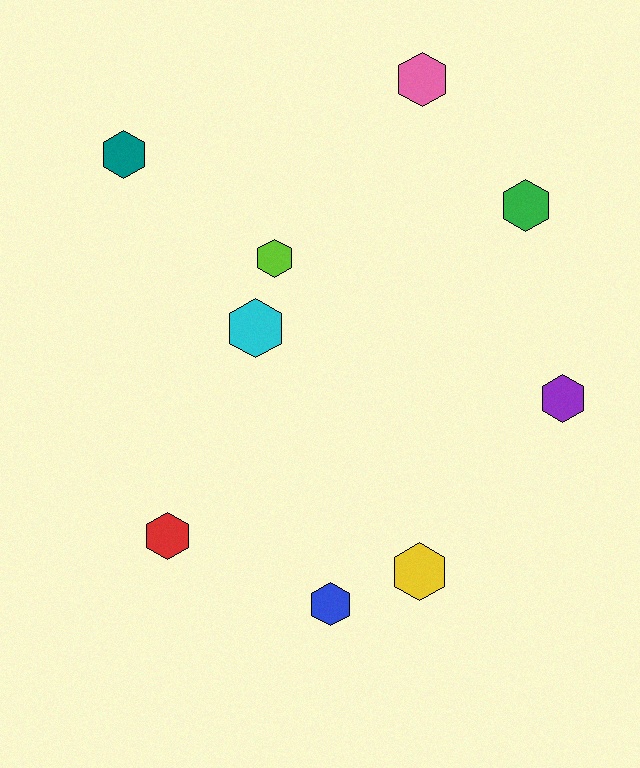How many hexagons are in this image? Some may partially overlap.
There are 9 hexagons.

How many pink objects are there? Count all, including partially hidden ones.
There is 1 pink object.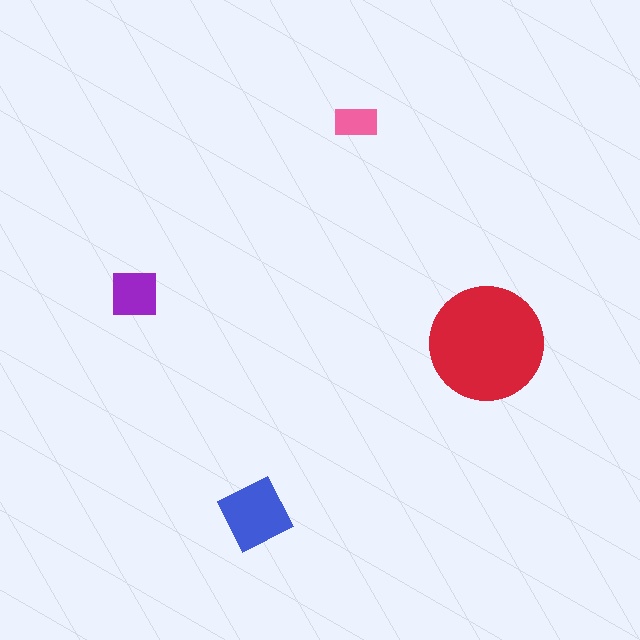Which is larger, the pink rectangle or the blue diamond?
The blue diamond.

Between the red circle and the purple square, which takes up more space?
The red circle.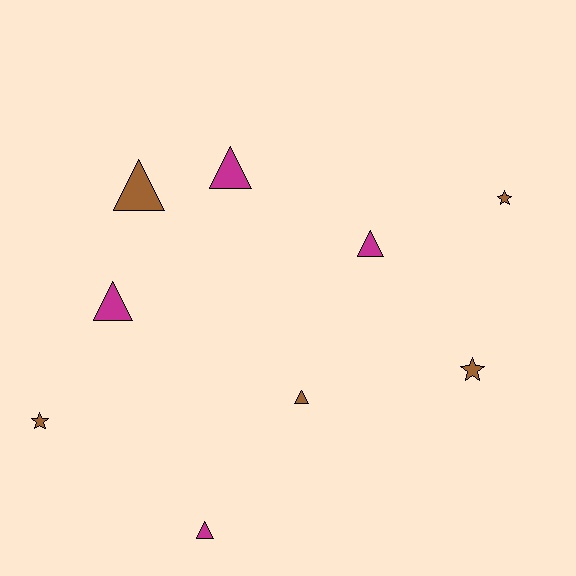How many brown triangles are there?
There are 2 brown triangles.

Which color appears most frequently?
Brown, with 5 objects.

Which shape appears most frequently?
Triangle, with 6 objects.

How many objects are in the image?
There are 9 objects.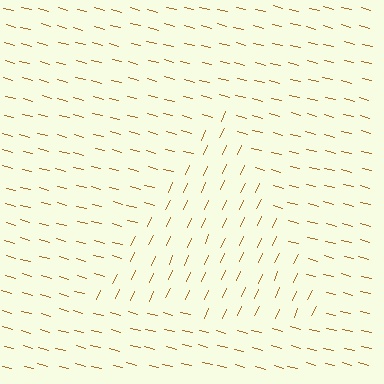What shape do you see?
I see a triangle.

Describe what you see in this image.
The image is filled with small brown line segments. A triangle region in the image has lines oriented differently from the surrounding lines, creating a visible texture boundary.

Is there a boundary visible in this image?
Yes, there is a texture boundary formed by a change in line orientation.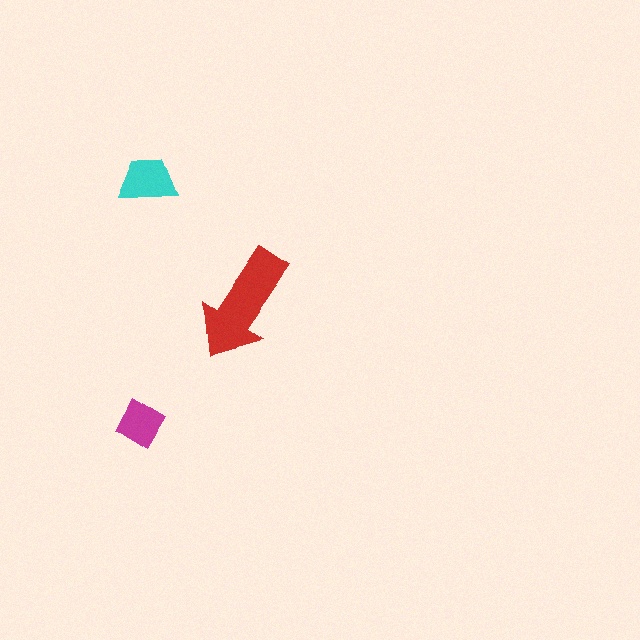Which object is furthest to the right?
The red arrow is rightmost.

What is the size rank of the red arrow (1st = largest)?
1st.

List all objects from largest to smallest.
The red arrow, the cyan trapezoid, the magenta diamond.